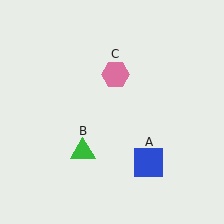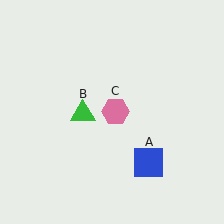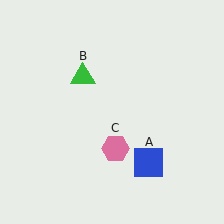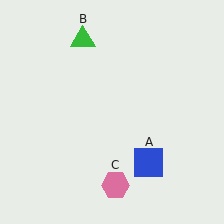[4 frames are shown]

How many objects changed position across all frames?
2 objects changed position: green triangle (object B), pink hexagon (object C).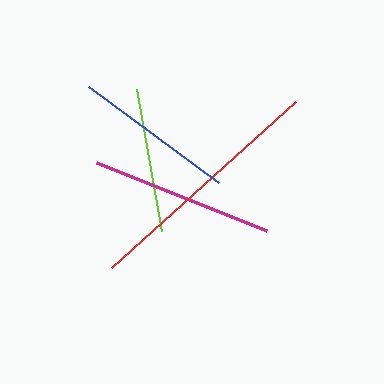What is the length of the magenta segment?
The magenta segment is approximately 183 pixels long.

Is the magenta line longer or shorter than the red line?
The red line is longer than the magenta line.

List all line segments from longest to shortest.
From longest to shortest: red, magenta, blue, lime.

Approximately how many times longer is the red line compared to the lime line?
The red line is approximately 1.7 times the length of the lime line.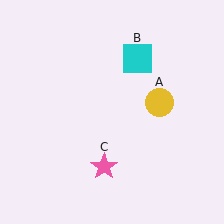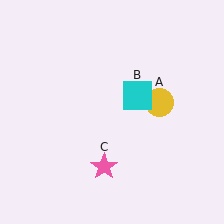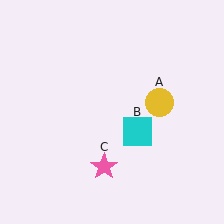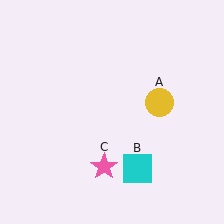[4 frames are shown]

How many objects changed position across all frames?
1 object changed position: cyan square (object B).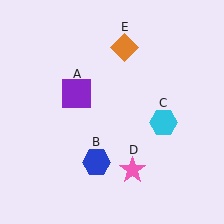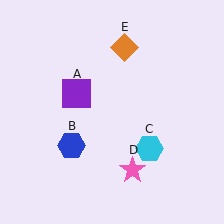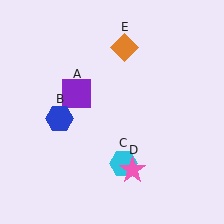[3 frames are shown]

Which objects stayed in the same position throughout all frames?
Purple square (object A) and pink star (object D) and orange diamond (object E) remained stationary.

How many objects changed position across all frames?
2 objects changed position: blue hexagon (object B), cyan hexagon (object C).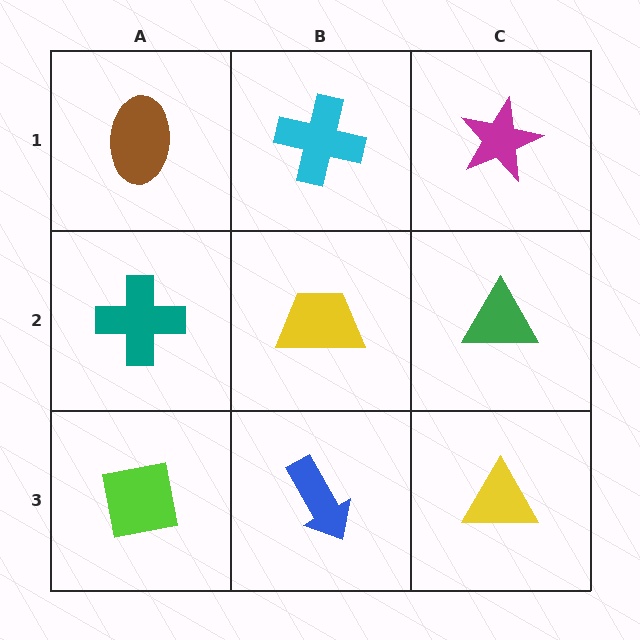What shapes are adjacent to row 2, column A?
A brown ellipse (row 1, column A), a lime square (row 3, column A), a yellow trapezoid (row 2, column B).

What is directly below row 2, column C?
A yellow triangle.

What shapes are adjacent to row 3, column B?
A yellow trapezoid (row 2, column B), a lime square (row 3, column A), a yellow triangle (row 3, column C).